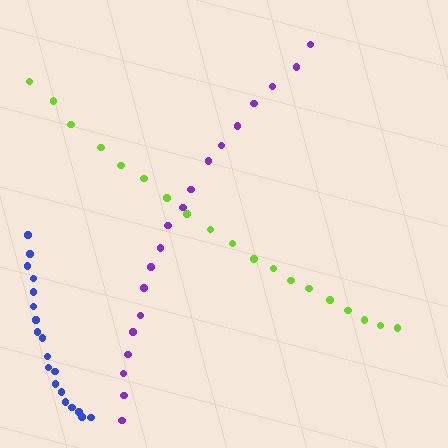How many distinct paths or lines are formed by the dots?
There are 3 distinct paths.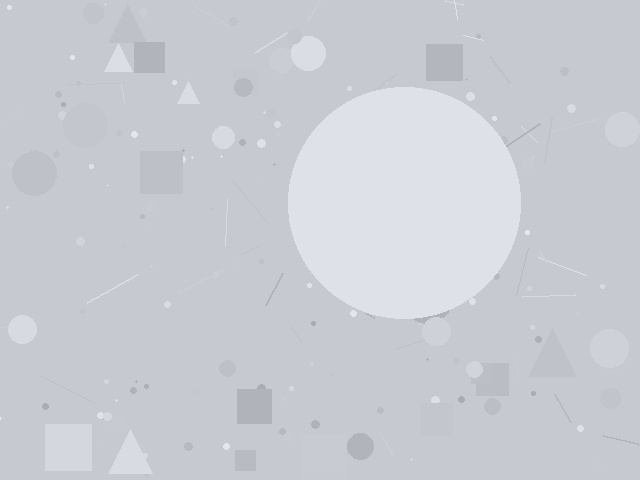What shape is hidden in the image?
A circle is hidden in the image.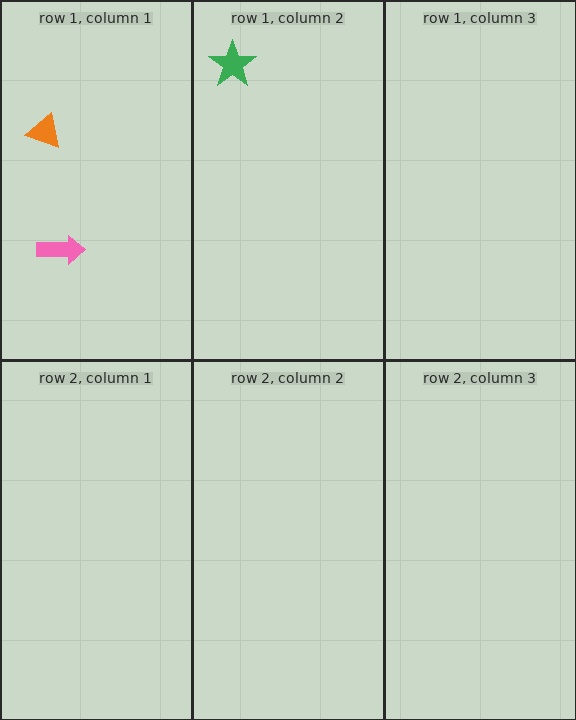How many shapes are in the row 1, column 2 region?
1.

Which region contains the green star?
The row 1, column 2 region.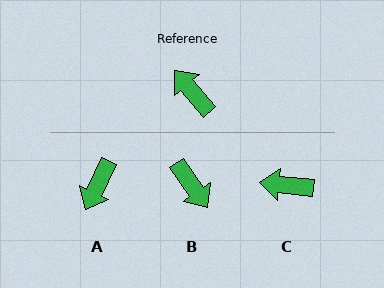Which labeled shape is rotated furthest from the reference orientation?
B, about 174 degrees away.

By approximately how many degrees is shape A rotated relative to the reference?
Approximately 113 degrees counter-clockwise.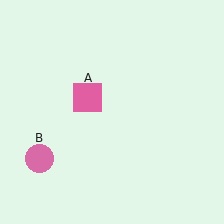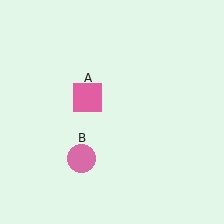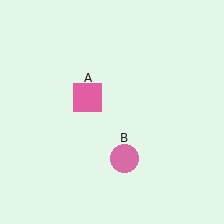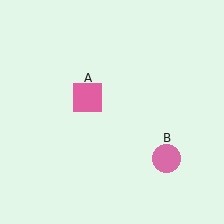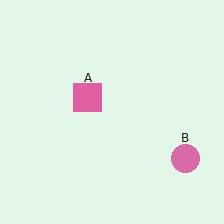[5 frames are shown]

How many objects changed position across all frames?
1 object changed position: pink circle (object B).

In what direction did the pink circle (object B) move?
The pink circle (object B) moved right.